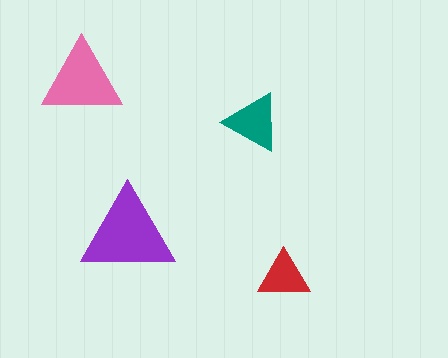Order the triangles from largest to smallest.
the purple one, the pink one, the teal one, the red one.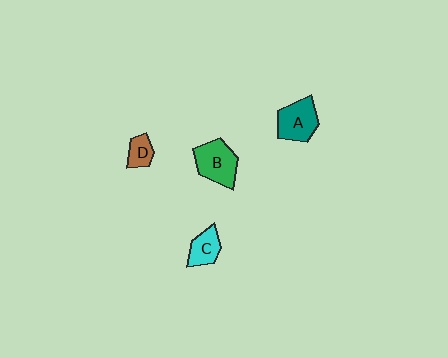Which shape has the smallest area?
Shape D (brown).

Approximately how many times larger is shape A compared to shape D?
Approximately 2.0 times.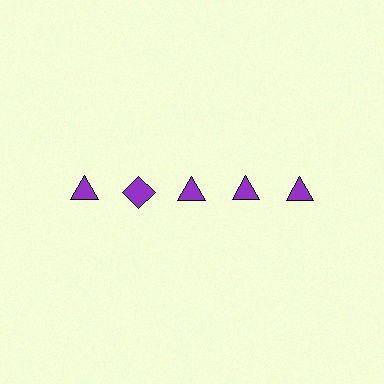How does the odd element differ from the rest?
It has a different shape: diamond instead of triangle.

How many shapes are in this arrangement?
There are 5 shapes arranged in a grid pattern.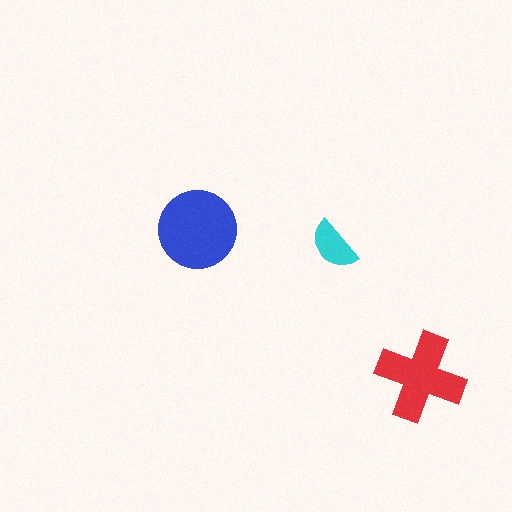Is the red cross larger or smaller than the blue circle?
Smaller.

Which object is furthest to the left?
The blue circle is leftmost.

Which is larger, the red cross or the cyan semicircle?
The red cross.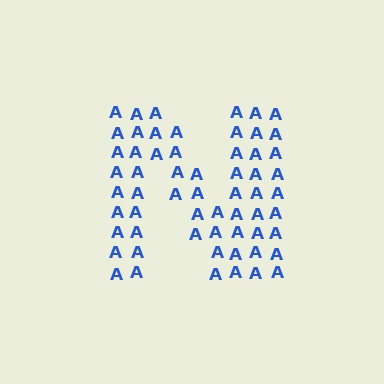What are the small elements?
The small elements are letter A's.